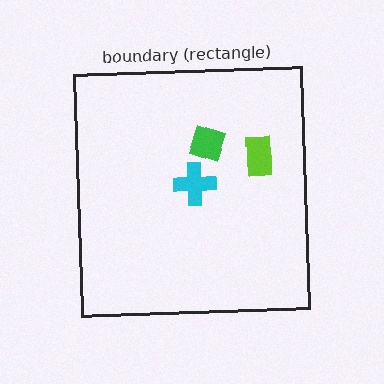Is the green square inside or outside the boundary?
Inside.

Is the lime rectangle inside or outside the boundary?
Inside.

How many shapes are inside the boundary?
3 inside, 0 outside.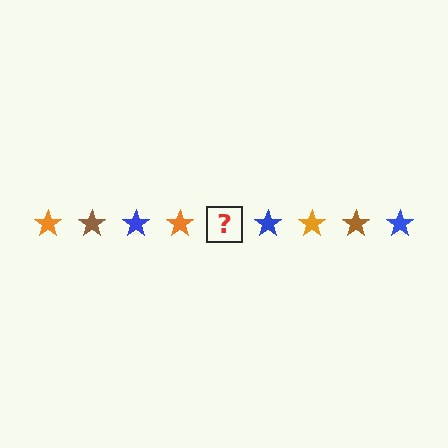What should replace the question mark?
The question mark should be replaced with a brown star.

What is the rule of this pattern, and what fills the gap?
The rule is that the pattern cycles through orange, brown, blue stars. The gap should be filled with a brown star.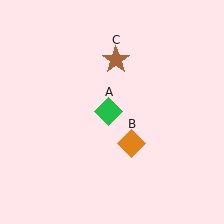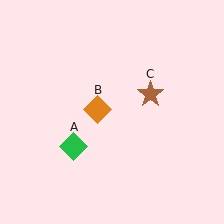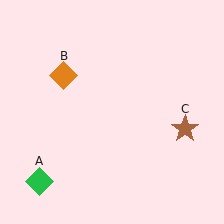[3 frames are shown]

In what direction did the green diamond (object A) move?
The green diamond (object A) moved down and to the left.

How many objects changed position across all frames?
3 objects changed position: green diamond (object A), orange diamond (object B), brown star (object C).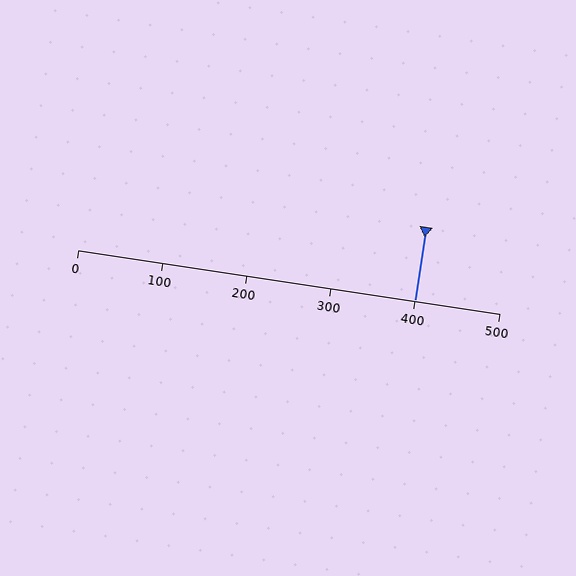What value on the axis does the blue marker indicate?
The marker indicates approximately 400.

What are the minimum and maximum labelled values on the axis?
The axis runs from 0 to 500.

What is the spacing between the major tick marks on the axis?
The major ticks are spaced 100 apart.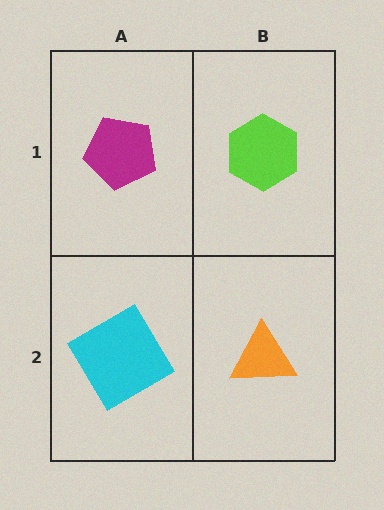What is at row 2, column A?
A cyan diamond.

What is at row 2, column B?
An orange triangle.